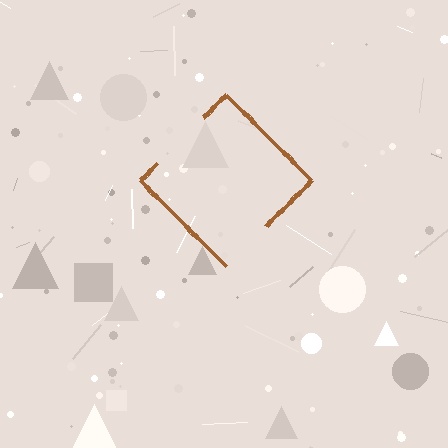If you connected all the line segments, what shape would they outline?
They would outline a diamond.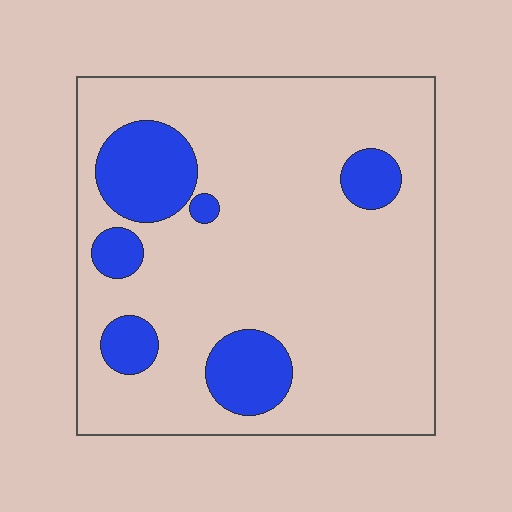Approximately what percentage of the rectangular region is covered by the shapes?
Approximately 20%.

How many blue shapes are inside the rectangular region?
6.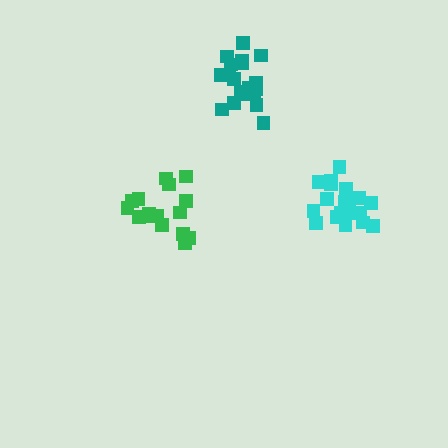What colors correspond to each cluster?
The clusters are colored: cyan, green, teal.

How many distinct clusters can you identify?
There are 3 distinct clusters.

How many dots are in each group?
Group 1: 20 dots, Group 2: 16 dots, Group 3: 19 dots (55 total).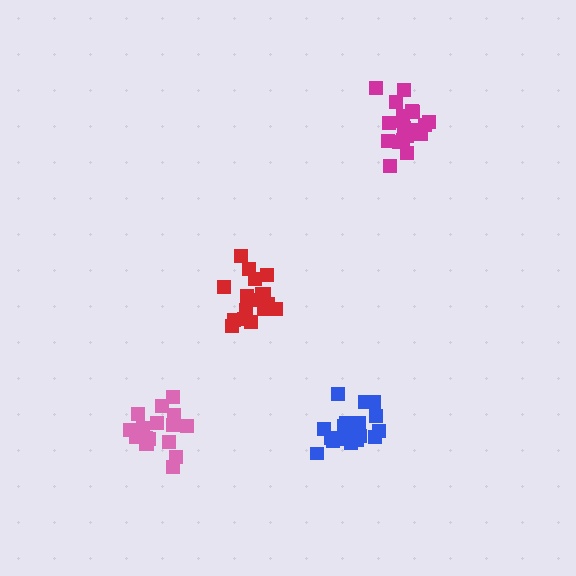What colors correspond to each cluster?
The clusters are colored: magenta, blue, pink, red.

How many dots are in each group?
Group 1: 19 dots, Group 2: 19 dots, Group 3: 17 dots, Group 4: 19 dots (74 total).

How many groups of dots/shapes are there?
There are 4 groups.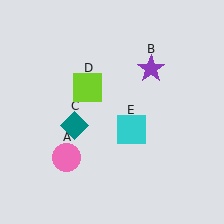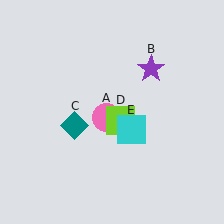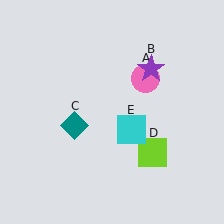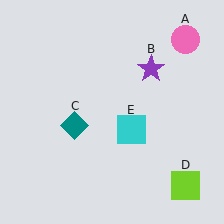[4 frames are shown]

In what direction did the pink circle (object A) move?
The pink circle (object A) moved up and to the right.